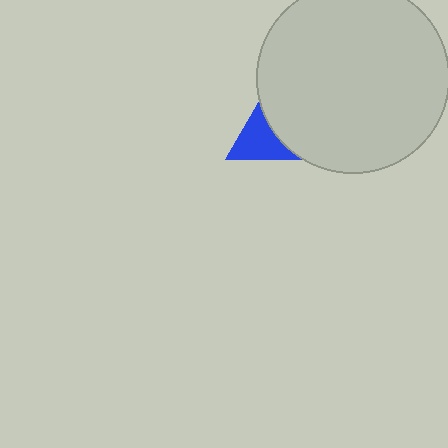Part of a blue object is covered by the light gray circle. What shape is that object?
It is a triangle.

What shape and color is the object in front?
The object in front is a light gray circle.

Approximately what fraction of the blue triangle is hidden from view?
Roughly 58% of the blue triangle is hidden behind the light gray circle.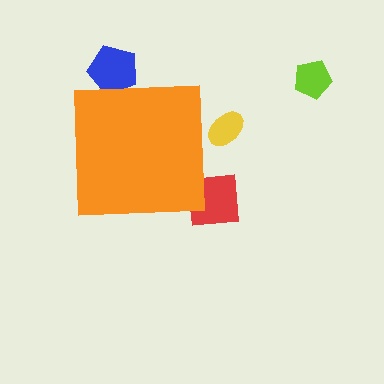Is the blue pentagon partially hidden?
Yes, the blue pentagon is partially hidden behind the orange square.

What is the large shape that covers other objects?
An orange square.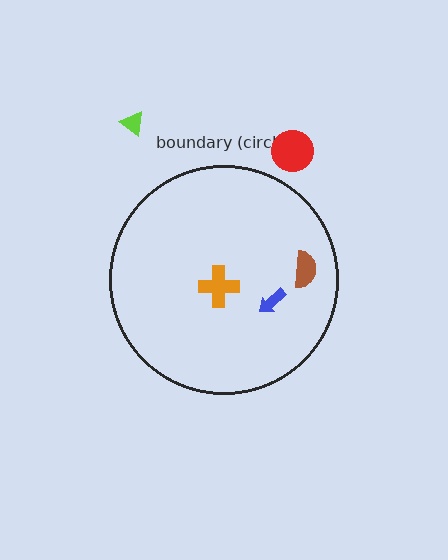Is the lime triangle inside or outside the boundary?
Outside.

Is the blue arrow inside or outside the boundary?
Inside.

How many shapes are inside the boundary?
3 inside, 2 outside.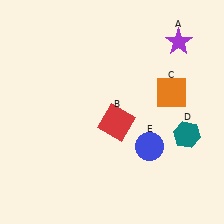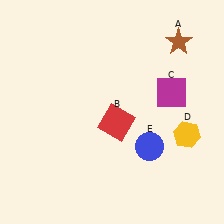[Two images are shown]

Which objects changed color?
A changed from purple to brown. C changed from orange to magenta. D changed from teal to yellow.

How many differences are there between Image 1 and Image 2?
There are 3 differences between the two images.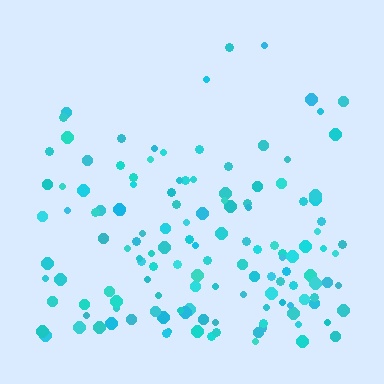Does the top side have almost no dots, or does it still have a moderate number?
Still a moderate number, just noticeably fewer than the bottom.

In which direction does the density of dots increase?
From top to bottom, with the bottom side densest.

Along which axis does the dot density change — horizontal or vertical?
Vertical.